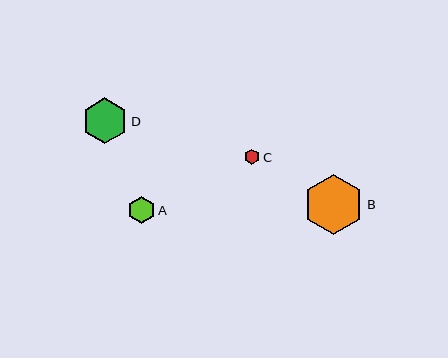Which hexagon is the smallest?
Hexagon C is the smallest with a size of approximately 16 pixels.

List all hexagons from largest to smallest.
From largest to smallest: B, D, A, C.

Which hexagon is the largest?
Hexagon B is the largest with a size of approximately 60 pixels.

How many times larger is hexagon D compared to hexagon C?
Hexagon D is approximately 3.0 times the size of hexagon C.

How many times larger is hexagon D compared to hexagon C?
Hexagon D is approximately 3.0 times the size of hexagon C.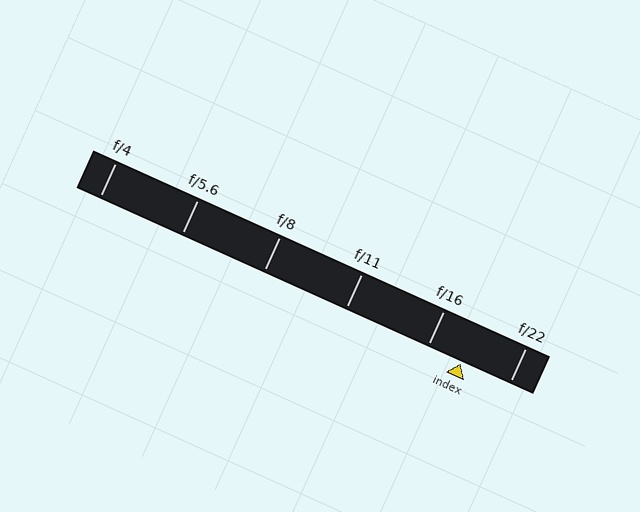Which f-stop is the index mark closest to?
The index mark is closest to f/16.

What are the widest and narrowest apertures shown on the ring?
The widest aperture shown is f/4 and the narrowest is f/22.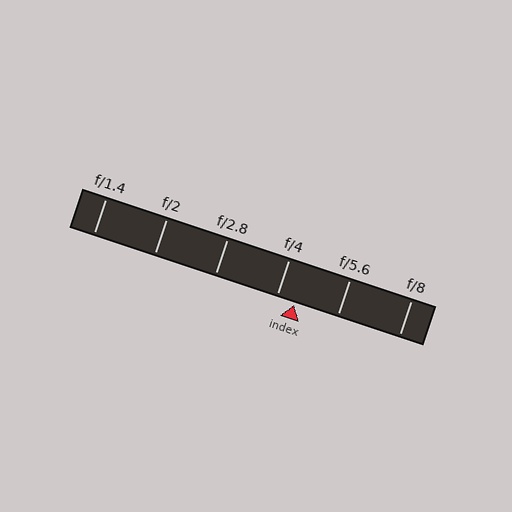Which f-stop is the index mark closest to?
The index mark is closest to f/4.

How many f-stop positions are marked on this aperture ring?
There are 6 f-stop positions marked.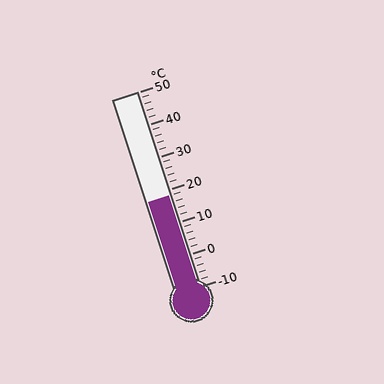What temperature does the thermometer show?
The thermometer shows approximately 18°C.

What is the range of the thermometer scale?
The thermometer scale ranges from -10°C to 50°C.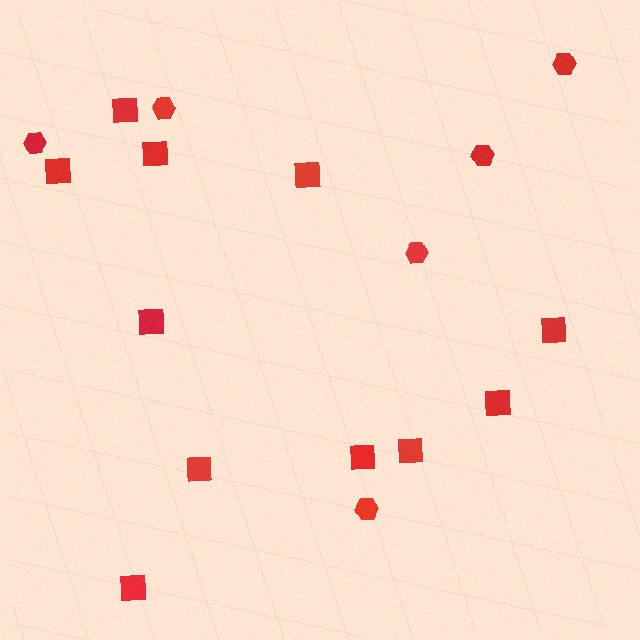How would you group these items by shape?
There are 2 groups: one group of squares (11) and one group of hexagons (6).